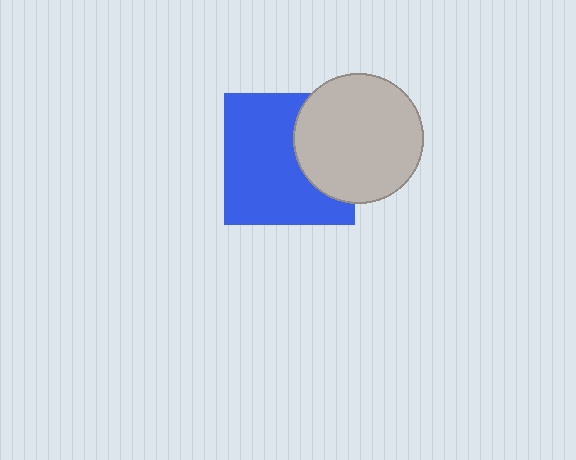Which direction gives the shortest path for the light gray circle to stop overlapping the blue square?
Moving right gives the shortest separation.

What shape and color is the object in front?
The object in front is a light gray circle.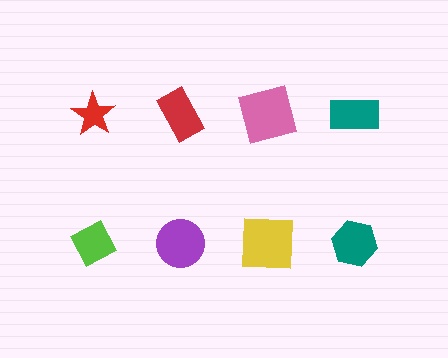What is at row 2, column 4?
A teal hexagon.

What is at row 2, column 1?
A lime diamond.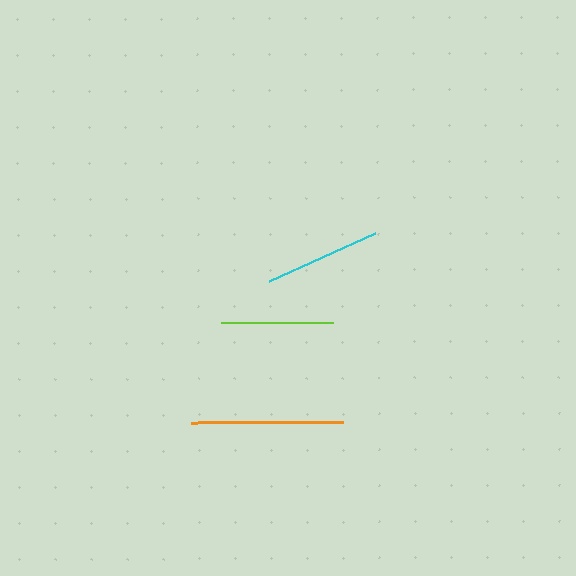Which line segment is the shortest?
The lime line is the shortest at approximately 112 pixels.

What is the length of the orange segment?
The orange segment is approximately 151 pixels long.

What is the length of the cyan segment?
The cyan segment is approximately 117 pixels long.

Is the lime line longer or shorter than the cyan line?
The cyan line is longer than the lime line.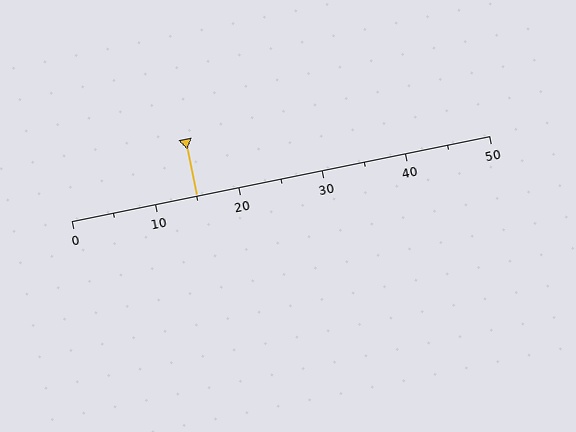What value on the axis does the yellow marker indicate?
The marker indicates approximately 15.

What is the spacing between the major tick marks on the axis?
The major ticks are spaced 10 apart.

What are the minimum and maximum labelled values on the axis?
The axis runs from 0 to 50.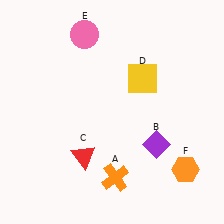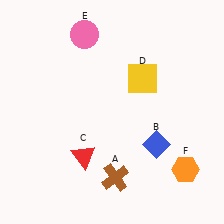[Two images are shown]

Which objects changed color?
A changed from orange to brown. B changed from purple to blue.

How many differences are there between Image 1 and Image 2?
There are 2 differences between the two images.